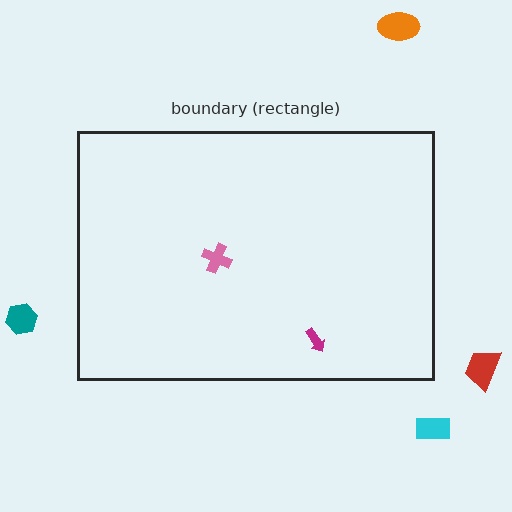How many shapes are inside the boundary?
2 inside, 4 outside.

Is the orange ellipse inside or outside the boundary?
Outside.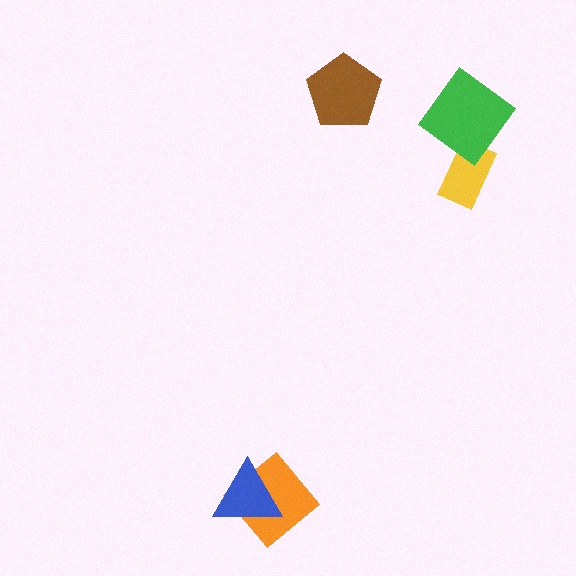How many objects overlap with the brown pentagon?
0 objects overlap with the brown pentagon.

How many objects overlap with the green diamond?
1 object overlaps with the green diamond.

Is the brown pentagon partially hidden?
No, no other shape covers it.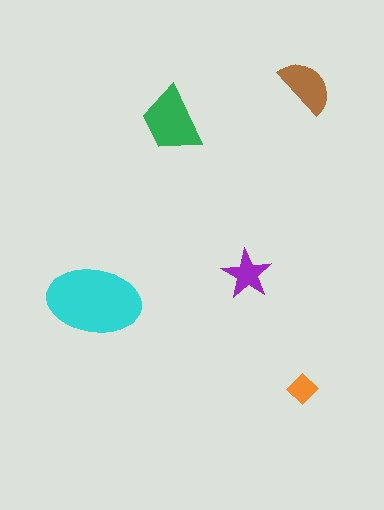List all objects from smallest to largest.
The orange diamond, the purple star, the brown semicircle, the green trapezoid, the cyan ellipse.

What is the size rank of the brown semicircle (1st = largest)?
3rd.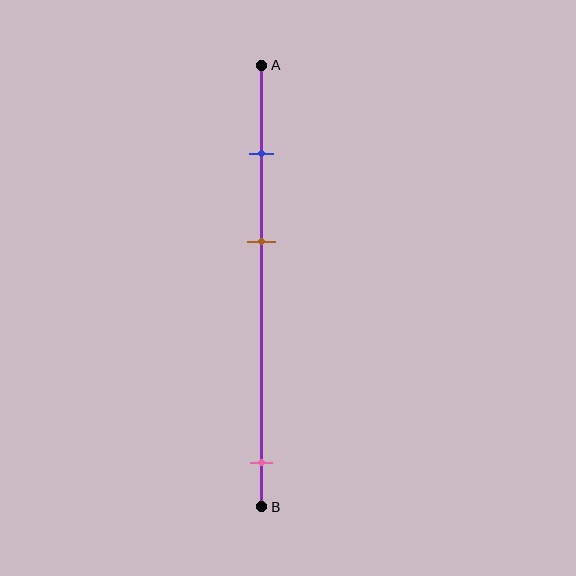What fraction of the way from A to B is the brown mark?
The brown mark is approximately 40% (0.4) of the way from A to B.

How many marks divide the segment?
There are 3 marks dividing the segment.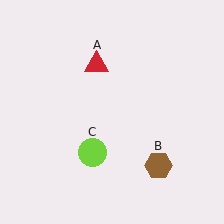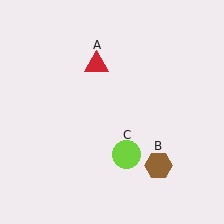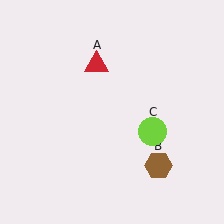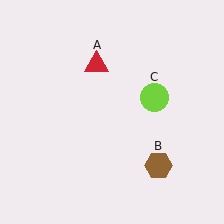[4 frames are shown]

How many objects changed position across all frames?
1 object changed position: lime circle (object C).